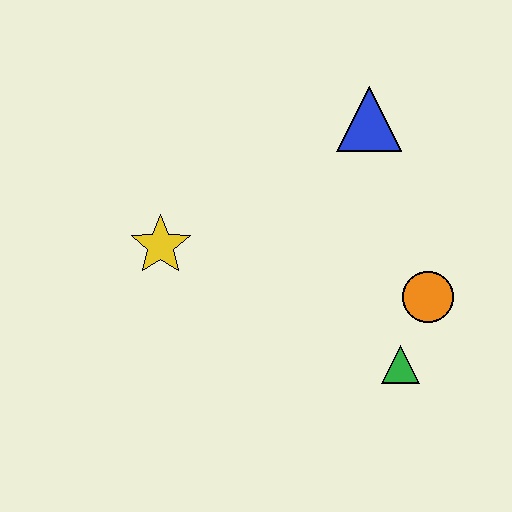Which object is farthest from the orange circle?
The yellow star is farthest from the orange circle.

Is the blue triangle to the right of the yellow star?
Yes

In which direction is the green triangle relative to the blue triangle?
The green triangle is below the blue triangle.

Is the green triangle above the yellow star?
No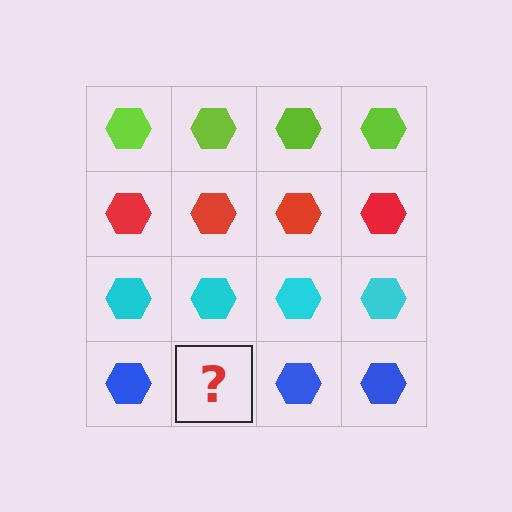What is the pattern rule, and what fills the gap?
The rule is that each row has a consistent color. The gap should be filled with a blue hexagon.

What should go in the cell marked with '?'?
The missing cell should contain a blue hexagon.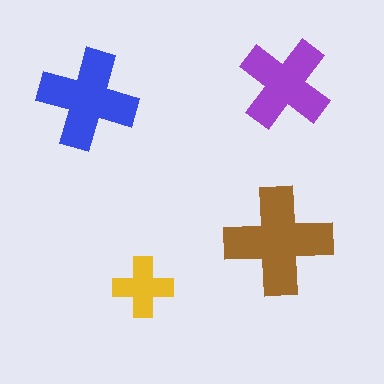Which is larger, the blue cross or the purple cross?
The blue one.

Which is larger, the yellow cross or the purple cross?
The purple one.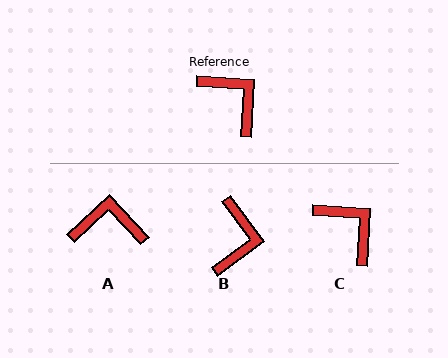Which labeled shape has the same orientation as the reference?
C.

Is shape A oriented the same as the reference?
No, it is off by about 47 degrees.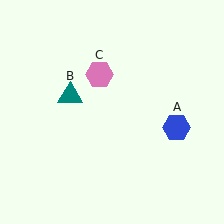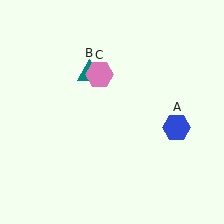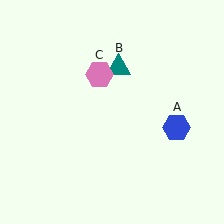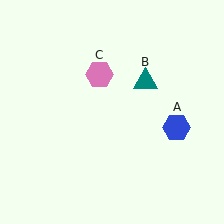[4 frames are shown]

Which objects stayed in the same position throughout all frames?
Blue hexagon (object A) and pink hexagon (object C) remained stationary.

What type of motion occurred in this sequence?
The teal triangle (object B) rotated clockwise around the center of the scene.